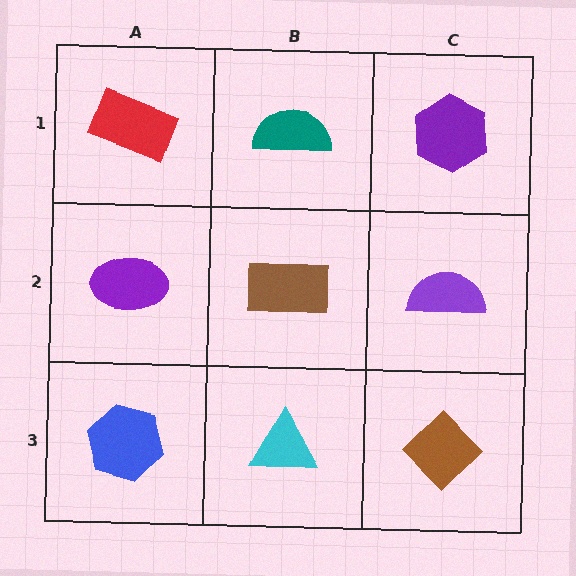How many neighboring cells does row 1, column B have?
3.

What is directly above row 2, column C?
A purple hexagon.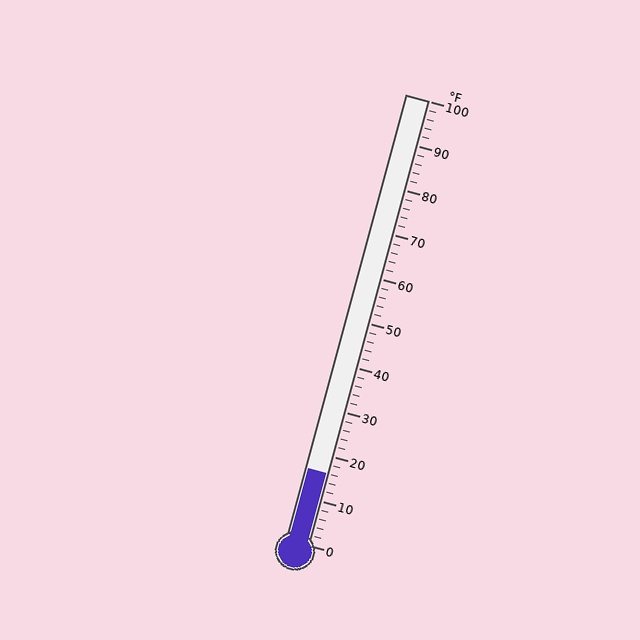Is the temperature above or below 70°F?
The temperature is below 70°F.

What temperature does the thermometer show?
The thermometer shows approximately 16°F.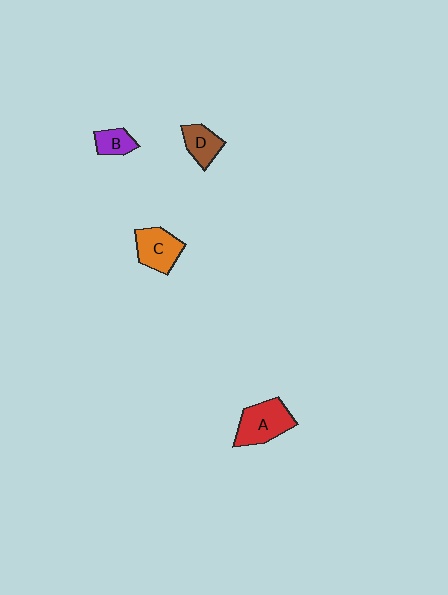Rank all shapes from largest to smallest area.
From largest to smallest: A (red), C (orange), D (brown), B (purple).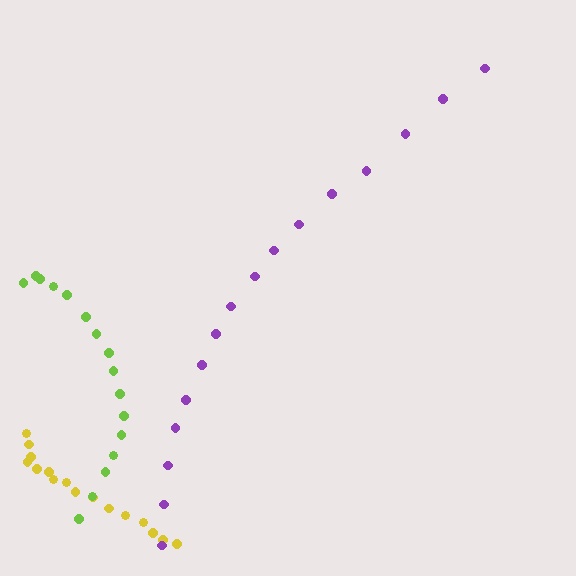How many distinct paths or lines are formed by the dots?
There are 3 distinct paths.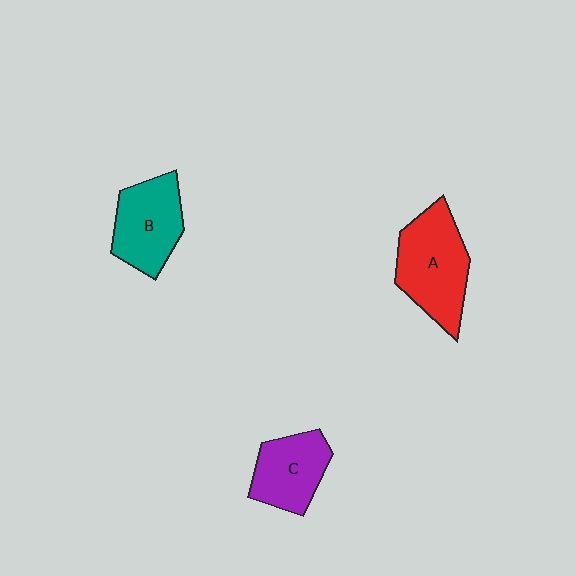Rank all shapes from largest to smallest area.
From largest to smallest: A (red), B (teal), C (purple).